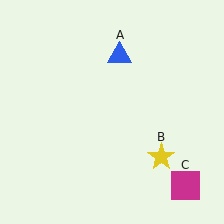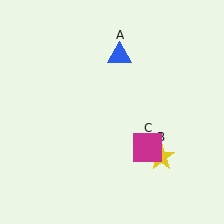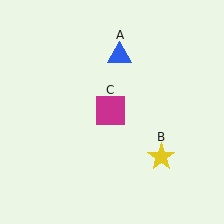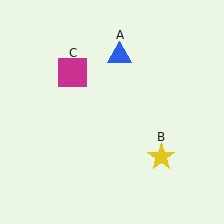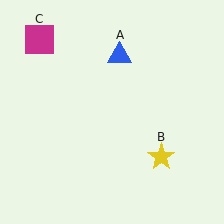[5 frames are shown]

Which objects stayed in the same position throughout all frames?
Blue triangle (object A) and yellow star (object B) remained stationary.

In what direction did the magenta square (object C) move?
The magenta square (object C) moved up and to the left.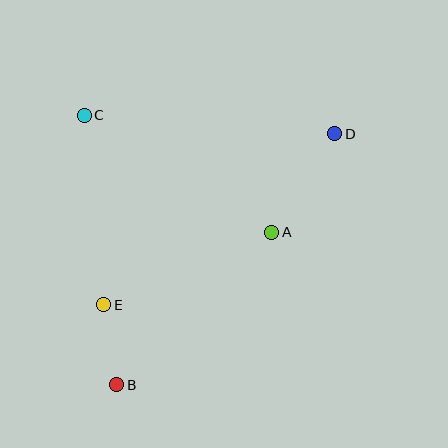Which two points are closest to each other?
Points B and E are closest to each other.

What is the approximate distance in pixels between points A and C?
The distance between A and C is approximately 221 pixels.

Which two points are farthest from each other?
Points B and D are farthest from each other.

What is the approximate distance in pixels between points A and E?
The distance between A and E is approximately 183 pixels.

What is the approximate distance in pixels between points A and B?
The distance between A and B is approximately 217 pixels.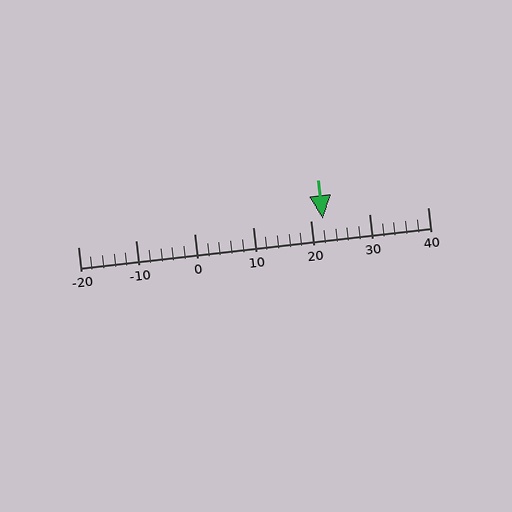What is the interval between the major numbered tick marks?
The major tick marks are spaced 10 units apart.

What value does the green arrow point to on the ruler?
The green arrow points to approximately 22.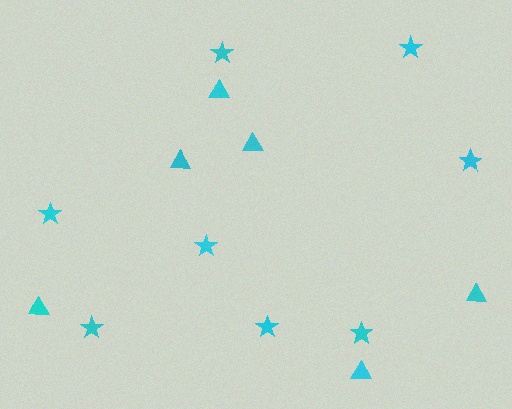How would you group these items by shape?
There are 2 groups: one group of stars (8) and one group of triangles (6).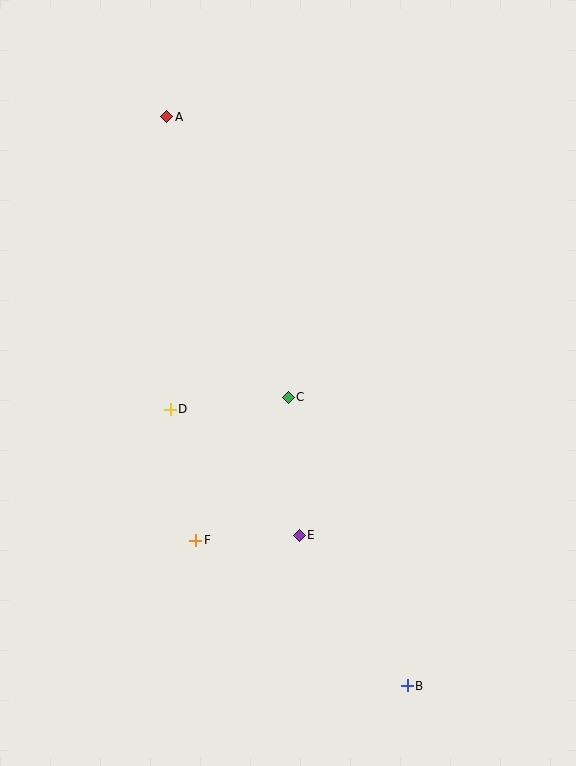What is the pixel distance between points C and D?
The distance between C and D is 119 pixels.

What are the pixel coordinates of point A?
Point A is at (167, 117).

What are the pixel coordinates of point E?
Point E is at (299, 535).